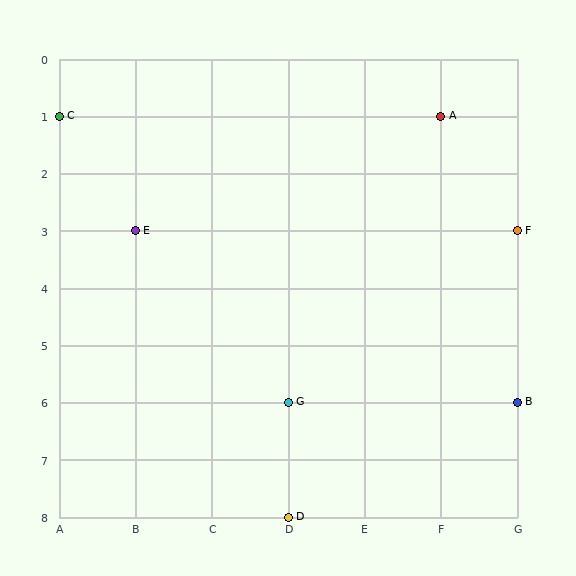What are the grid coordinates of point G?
Point G is at grid coordinates (D, 6).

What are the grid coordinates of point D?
Point D is at grid coordinates (D, 8).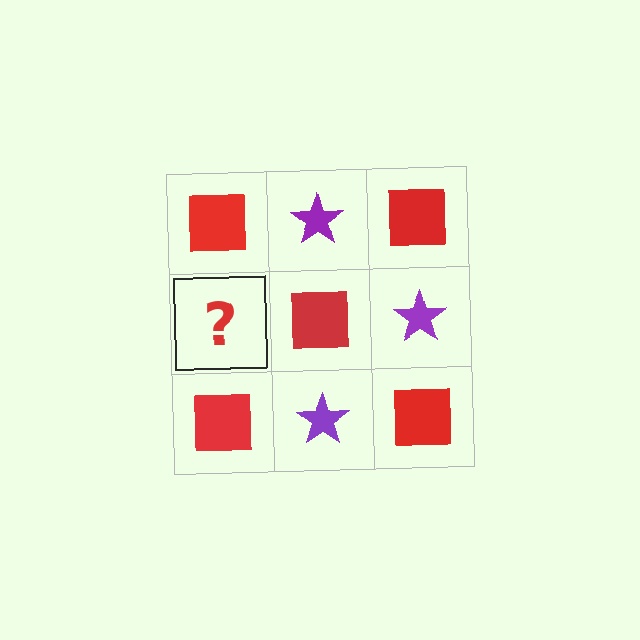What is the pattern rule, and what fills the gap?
The rule is that it alternates red square and purple star in a checkerboard pattern. The gap should be filled with a purple star.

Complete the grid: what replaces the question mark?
The question mark should be replaced with a purple star.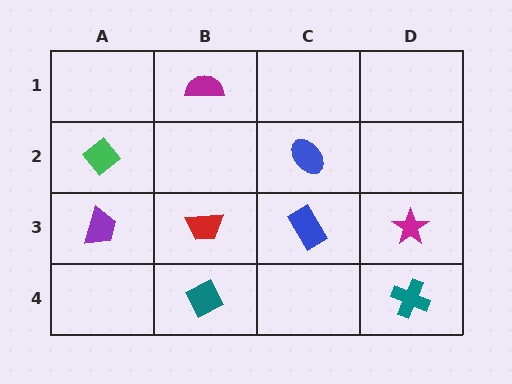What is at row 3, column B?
A red trapezoid.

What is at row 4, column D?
A teal cross.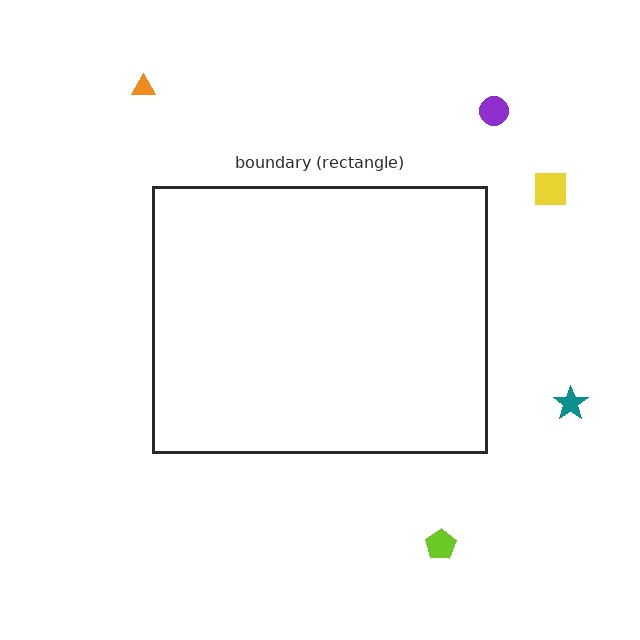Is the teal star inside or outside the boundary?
Outside.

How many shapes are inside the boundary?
0 inside, 5 outside.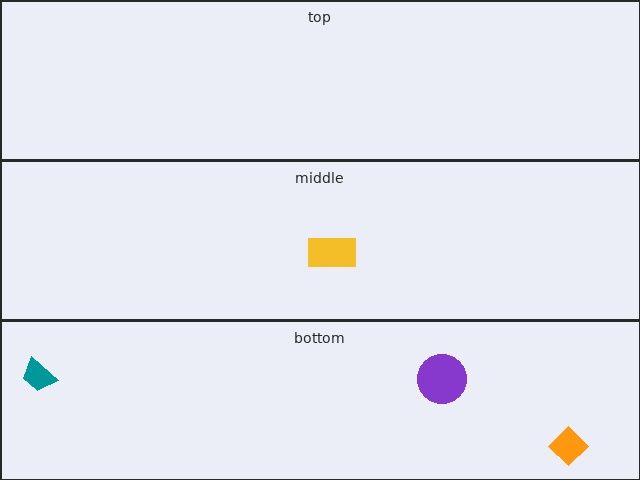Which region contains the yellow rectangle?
The middle region.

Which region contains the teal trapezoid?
The bottom region.